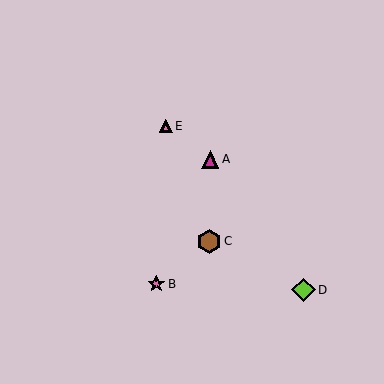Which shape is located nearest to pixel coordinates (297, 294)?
The lime diamond (labeled D) at (303, 290) is nearest to that location.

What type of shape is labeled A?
Shape A is a magenta triangle.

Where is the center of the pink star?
The center of the pink star is at (156, 284).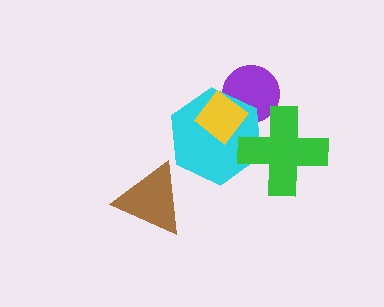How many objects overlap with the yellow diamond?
2 objects overlap with the yellow diamond.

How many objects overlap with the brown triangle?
0 objects overlap with the brown triangle.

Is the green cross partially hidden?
No, no other shape covers it.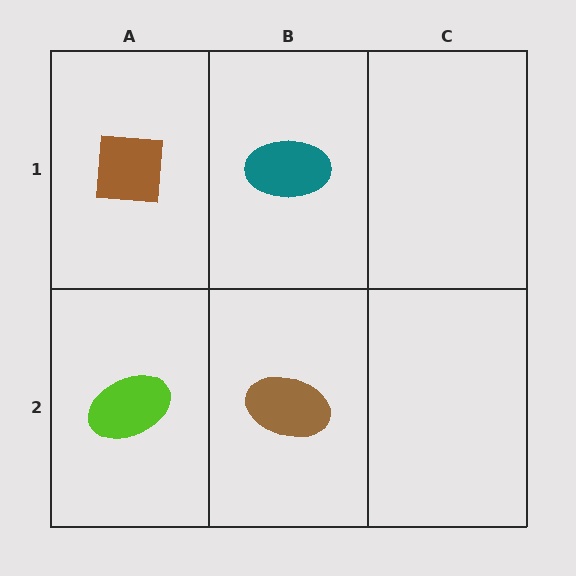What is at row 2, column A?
A lime ellipse.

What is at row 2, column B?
A brown ellipse.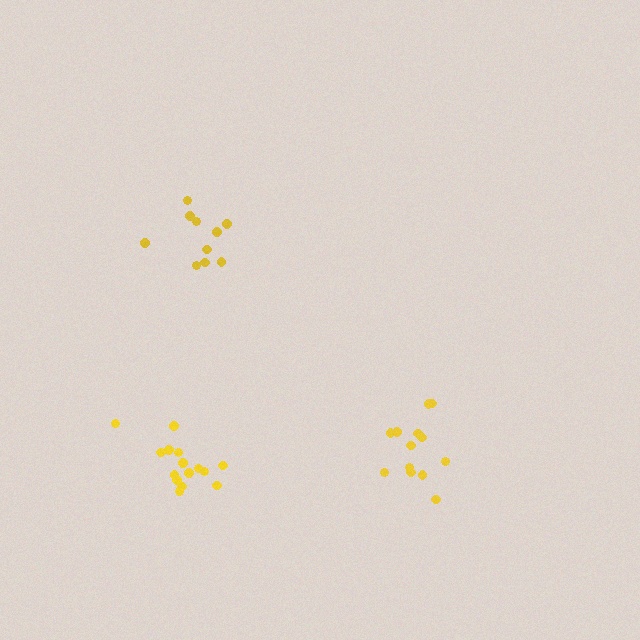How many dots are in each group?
Group 1: 13 dots, Group 2: 10 dots, Group 3: 15 dots (38 total).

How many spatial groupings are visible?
There are 3 spatial groupings.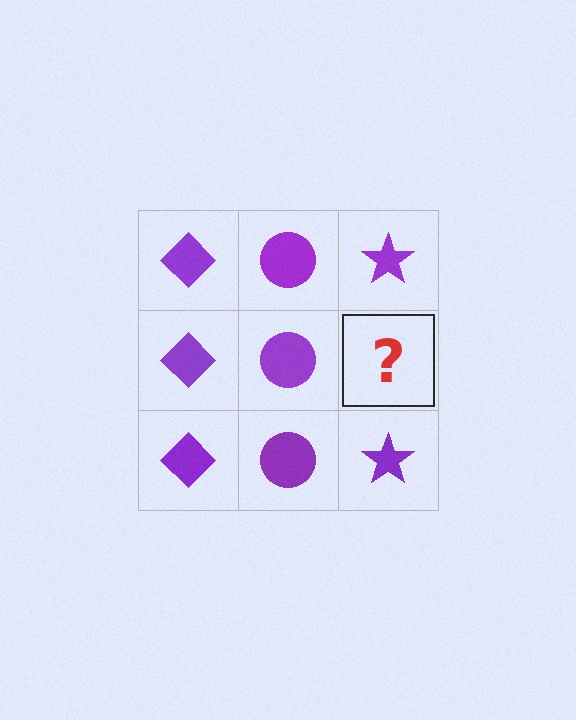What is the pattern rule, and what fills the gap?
The rule is that each column has a consistent shape. The gap should be filled with a purple star.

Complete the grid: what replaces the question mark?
The question mark should be replaced with a purple star.